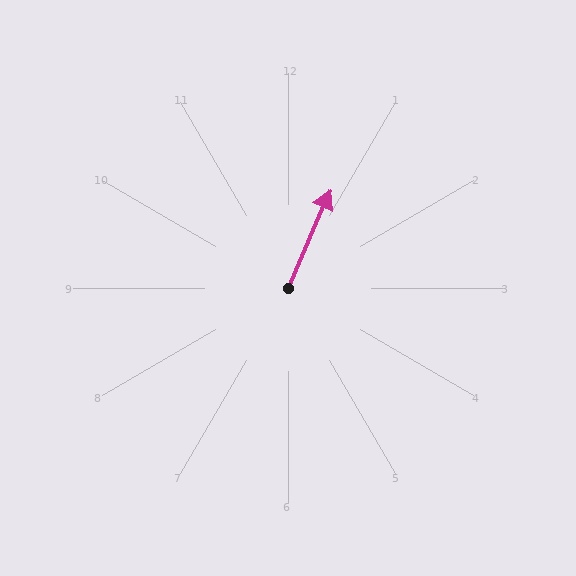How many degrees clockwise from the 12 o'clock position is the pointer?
Approximately 23 degrees.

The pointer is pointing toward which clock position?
Roughly 1 o'clock.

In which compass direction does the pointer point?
Northeast.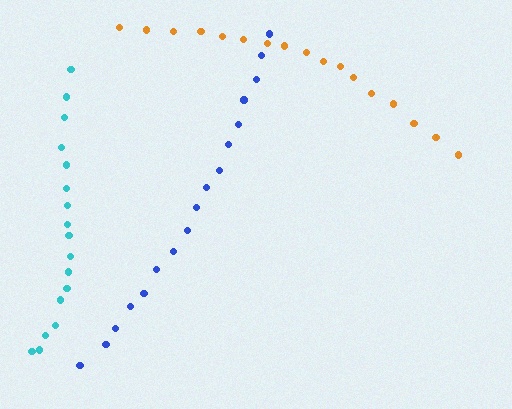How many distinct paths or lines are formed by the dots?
There are 3 distinct paths.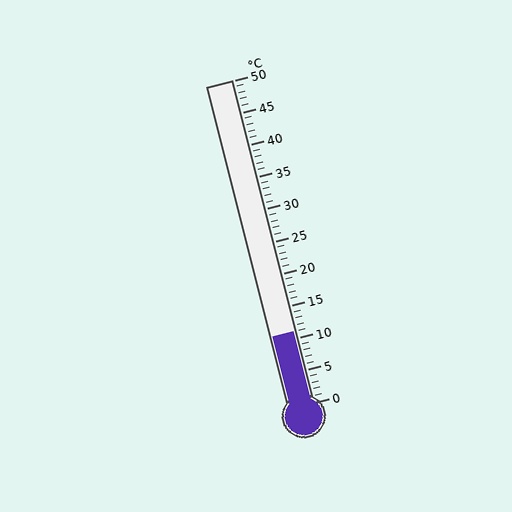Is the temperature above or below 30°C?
The temperature is below 30°C.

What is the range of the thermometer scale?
The thermometer scale ranges from 0°C to 50°C.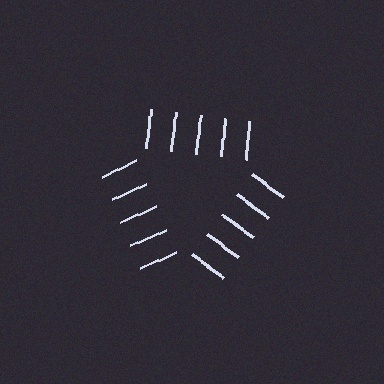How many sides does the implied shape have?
3 sides — the line-ends trace a triangle.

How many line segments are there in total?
15 — 5 along each of the 3 edges.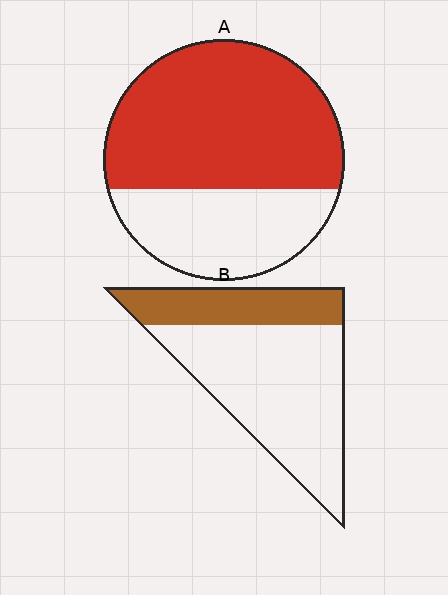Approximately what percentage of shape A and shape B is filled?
A is approximately 65% and B is approximately 30%.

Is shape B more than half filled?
No.